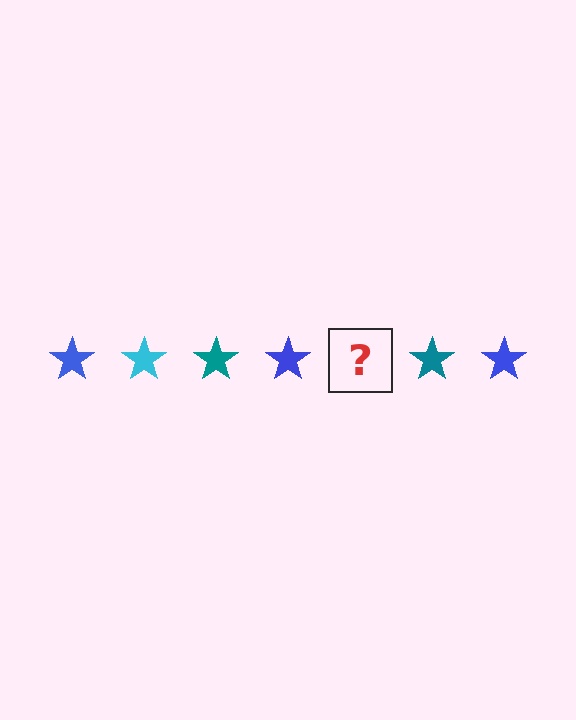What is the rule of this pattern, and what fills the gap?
The rule is that the pattern cycles through blue, cyan, teal stars. The gap should be filled with a cyan star.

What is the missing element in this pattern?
The missing element is a cyan star.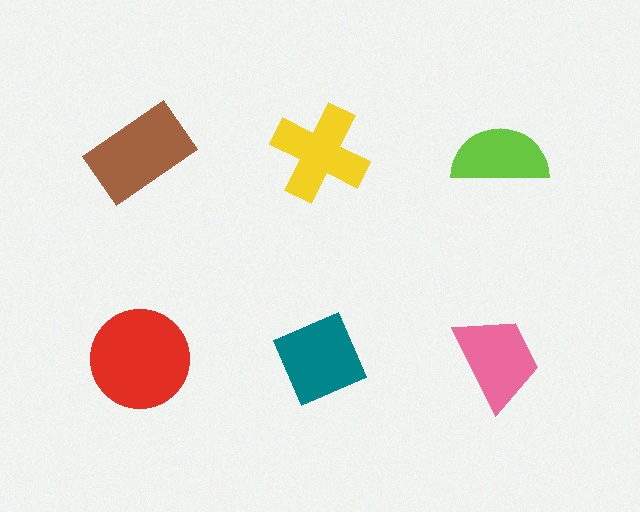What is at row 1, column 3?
A lime semicircle.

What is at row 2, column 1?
A red circle.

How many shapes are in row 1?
3 shapes.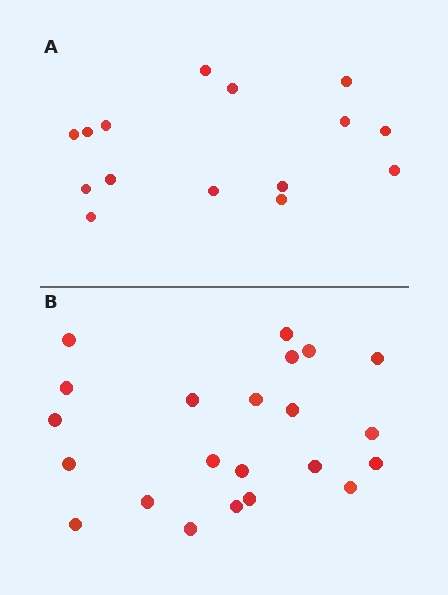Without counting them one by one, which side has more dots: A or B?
Region B (the bottom region) has more dots.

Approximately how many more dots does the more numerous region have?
Region B has roughly 8 or so more dots than region A.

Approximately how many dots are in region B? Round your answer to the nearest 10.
About 20 dots. (The exact count is 22, which rounds to 20.)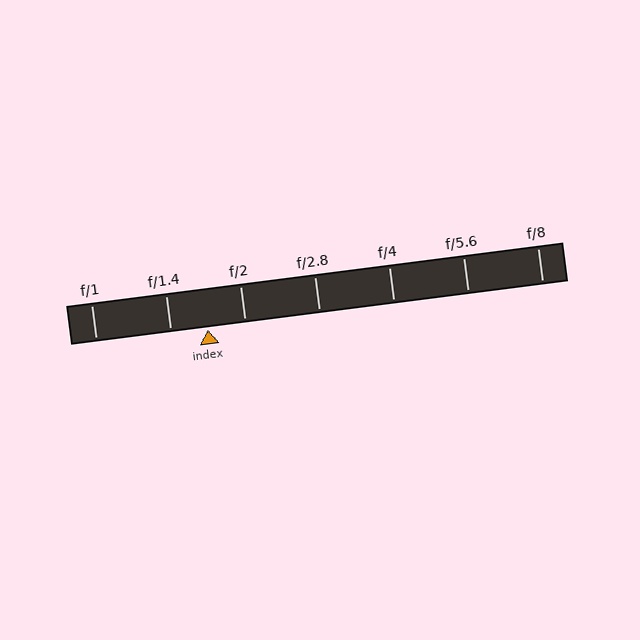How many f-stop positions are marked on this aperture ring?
There are 7 f-stop positions marked.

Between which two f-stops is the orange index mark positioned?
The index mark is between f/1.4 and f/2.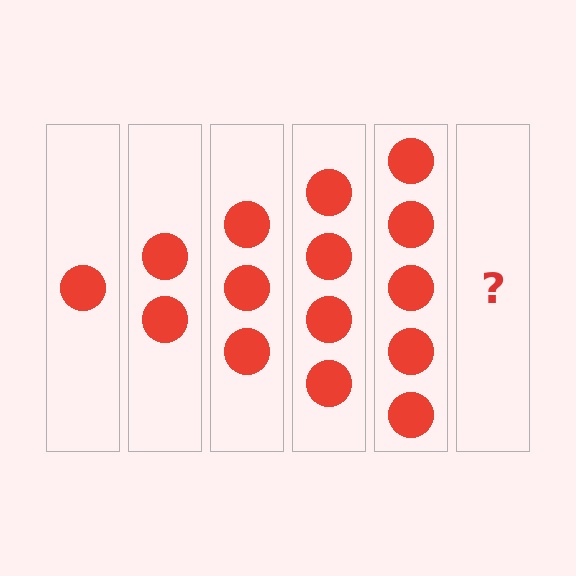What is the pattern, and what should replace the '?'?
The pattern is that each step adds one more circle. The '?' should be 6 circles.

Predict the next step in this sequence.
The next step is 6 circles.